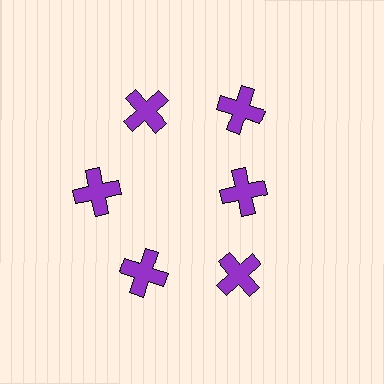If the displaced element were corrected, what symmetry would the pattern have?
It would have 6-fold rotational symmetry — the pattern would map onto itself every 60 degrees.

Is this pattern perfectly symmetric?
No. The 6 purple crosses are arranged in a ring, but one element near the 3 o'clock position is pulled inward toward the center, breaking the 6-fold rotational symmetry.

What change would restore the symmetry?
The symmetry would be restored by moving it outward, back onto the ring so that all 6 crosses sit at equal angles and equal distance from the center.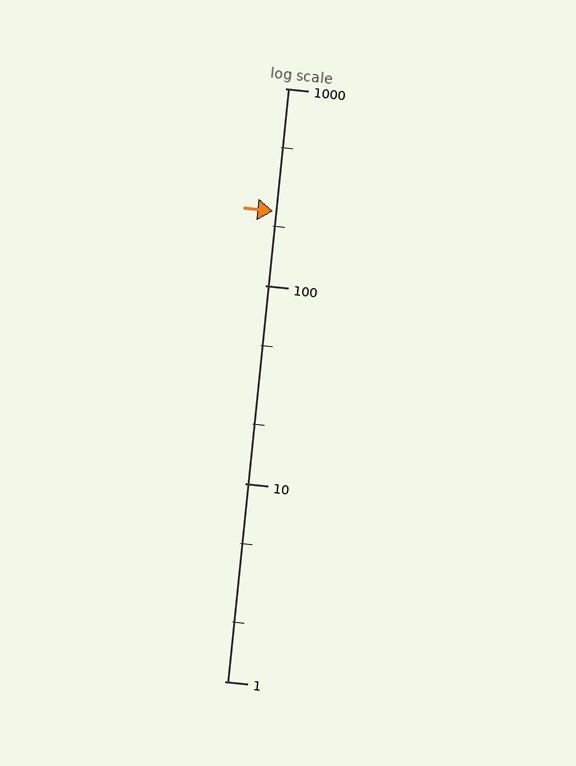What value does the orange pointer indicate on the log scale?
The pointer indicates approximately 240.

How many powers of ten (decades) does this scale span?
The scale spans 3 decades, from 1 to 1000.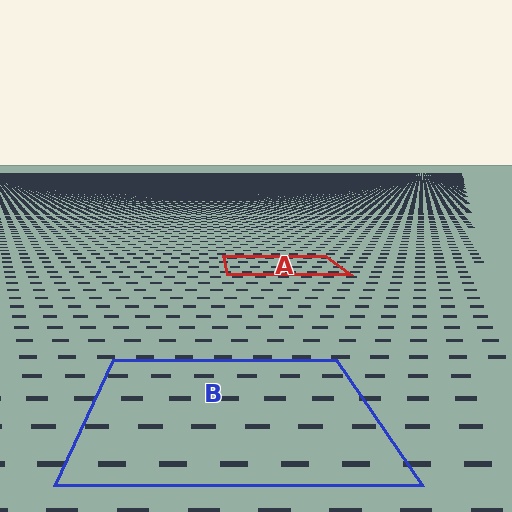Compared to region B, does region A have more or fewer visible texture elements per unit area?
Region A has more texture elements per unit area — they are packed more densely because it is farther away.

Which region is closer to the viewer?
Region B is closer. The texture elements there are larger and more spread out.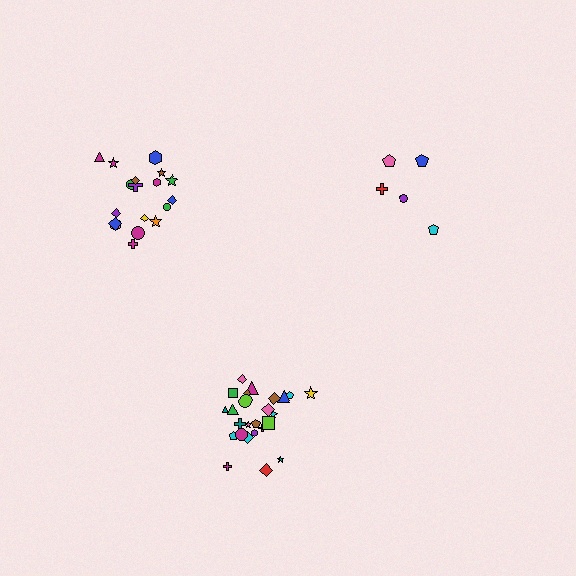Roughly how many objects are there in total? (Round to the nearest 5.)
Roughly 50 objects in total.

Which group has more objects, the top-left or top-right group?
The top-left group.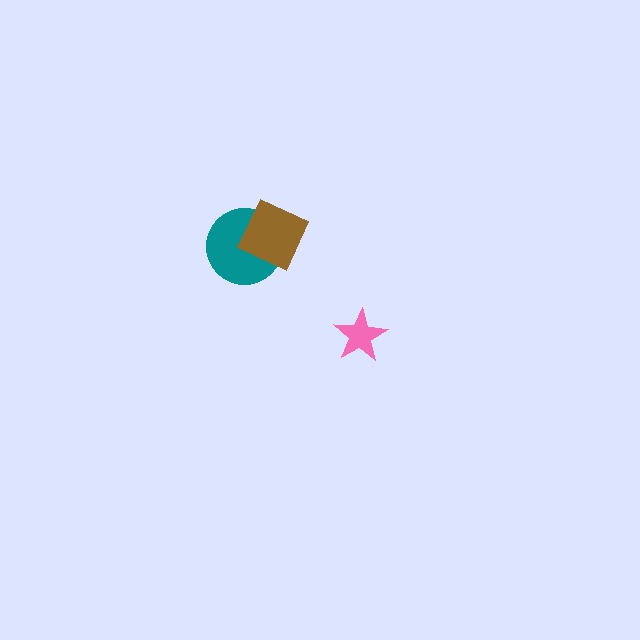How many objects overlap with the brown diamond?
1 object overlaps with the brown diamond.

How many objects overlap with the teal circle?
1 object overlaps with the teal circle.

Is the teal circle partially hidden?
Yes, it is partially covered by another shape.